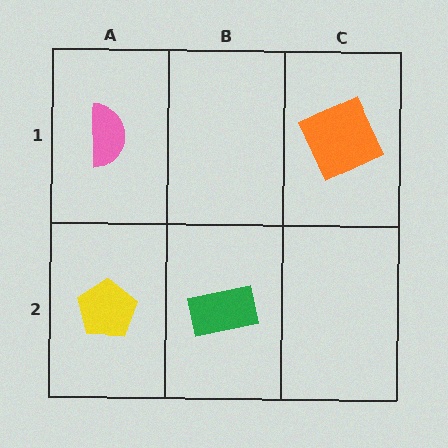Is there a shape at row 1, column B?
No, that cell is empty.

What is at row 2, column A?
A yellow pentagon.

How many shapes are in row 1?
2 shapes.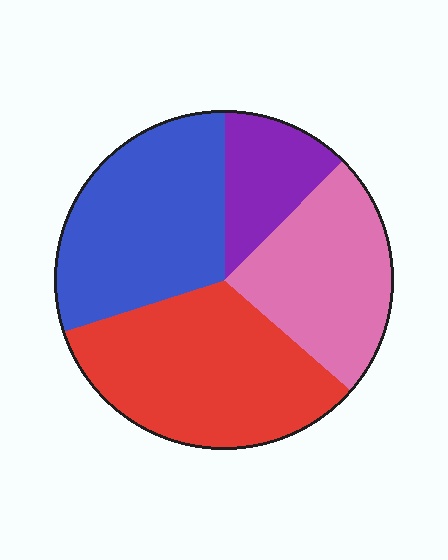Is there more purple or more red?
Red.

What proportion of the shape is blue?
Blue takes up about one third (1/3) of the shape.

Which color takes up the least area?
Purple, at roughly 10%.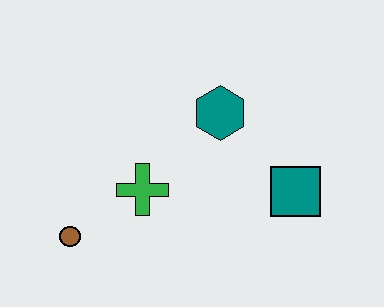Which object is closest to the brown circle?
The green cross is closest to the brown circle.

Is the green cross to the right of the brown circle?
Yes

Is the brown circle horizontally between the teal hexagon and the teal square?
No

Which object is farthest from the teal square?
The brown circle is farthest from the teal square.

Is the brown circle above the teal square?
No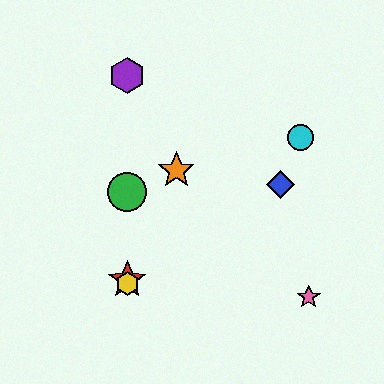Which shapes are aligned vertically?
The red star, the green circle, the yellow hexagon, the purple hexagon are aligned vertically.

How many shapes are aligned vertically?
4 shapes (the red star, the green circle, the yellow hexagon, the purple hexagon) are aligned vertically.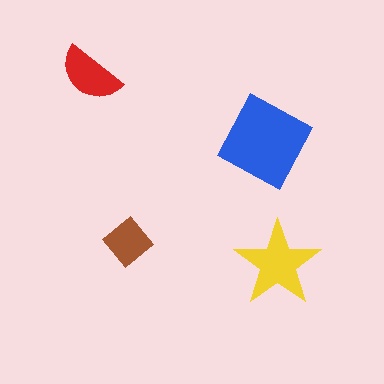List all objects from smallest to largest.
The brown diamond, the red semicircle, the yellow star, the blue square.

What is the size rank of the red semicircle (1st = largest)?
3rd.